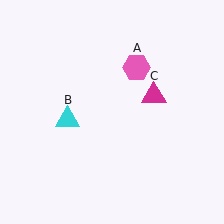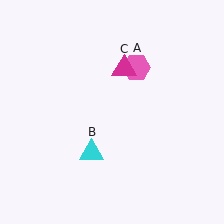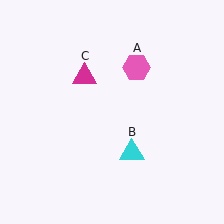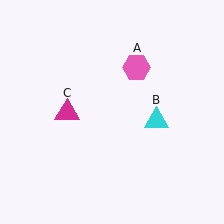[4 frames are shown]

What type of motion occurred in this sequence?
The cyan triangle (object B), magenta triangle (object C) rotated counterclockwise around the center of the scene.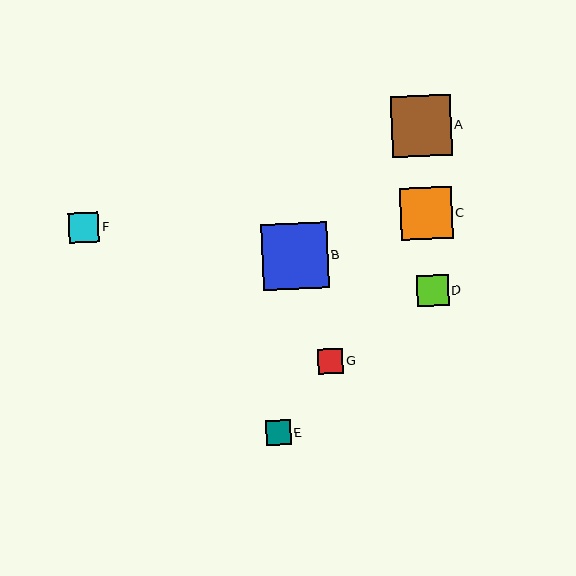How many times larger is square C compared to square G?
Square C is approximately 2.1 times the size of square G.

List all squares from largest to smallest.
From largest to smallest: B, A, C, D, F, G, E.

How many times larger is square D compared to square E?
Square D is approximately 1.3 times the size of square E.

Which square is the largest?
Square B is the largest with a size of approximately 65 pixels.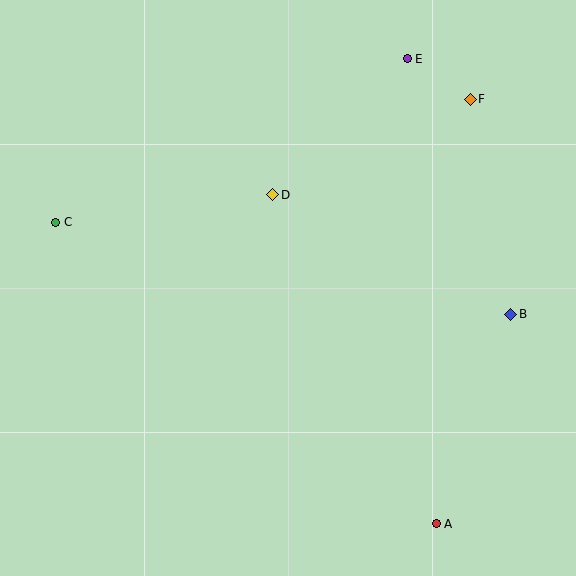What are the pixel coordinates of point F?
Point F is at (470, 99).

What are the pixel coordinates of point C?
Point C is at (56, 222).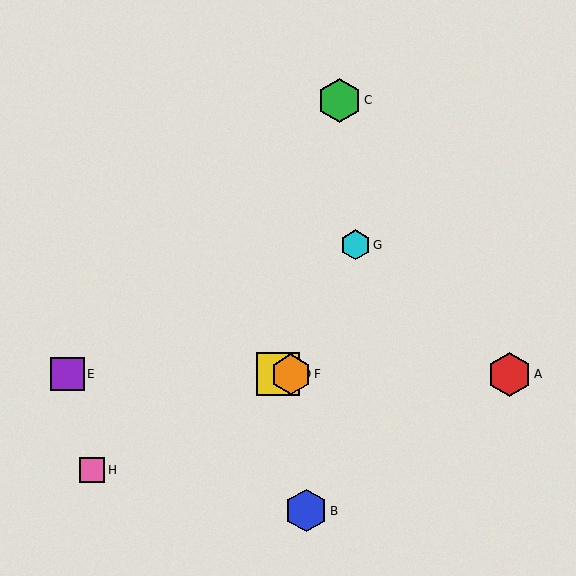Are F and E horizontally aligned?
Yes, both are at y≈374.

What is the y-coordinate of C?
Object C is at y≈100.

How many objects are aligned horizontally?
4 objects (A, D, E, F) are aligned horizontally.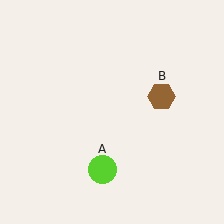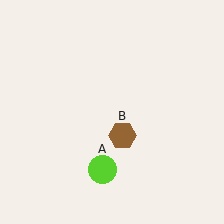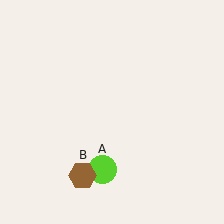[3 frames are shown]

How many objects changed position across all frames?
1 object changed position: brown hexagon (object B).